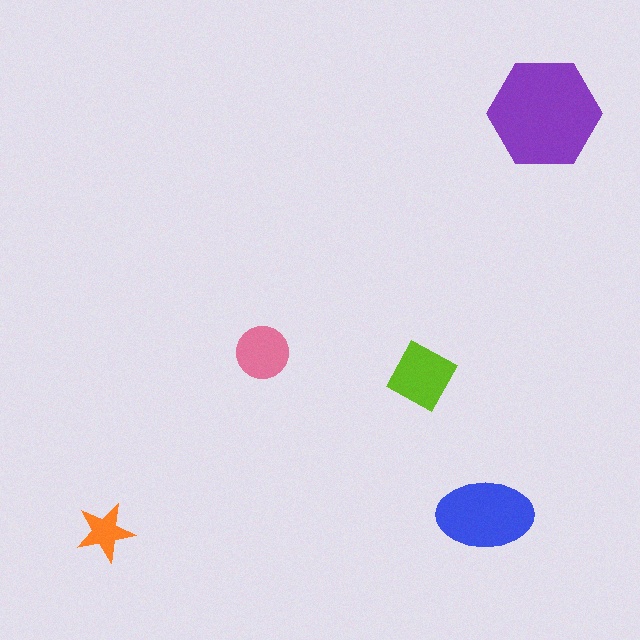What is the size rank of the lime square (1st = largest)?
3rd.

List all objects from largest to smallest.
The purple hexagon, the blue ellipse, the lime square, the pink circle, the orange star.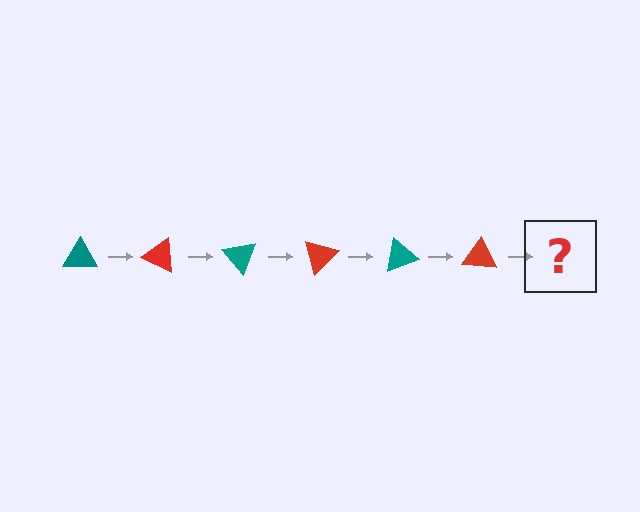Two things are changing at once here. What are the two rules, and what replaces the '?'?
The two rules are that it rotates 25 degrees each step and the color cycles through teal and red. The '?' should be a teal triangle, rotated 150 degrees from the start.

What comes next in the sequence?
The next element should be a teal triangle, rotated 150 degrees from the start.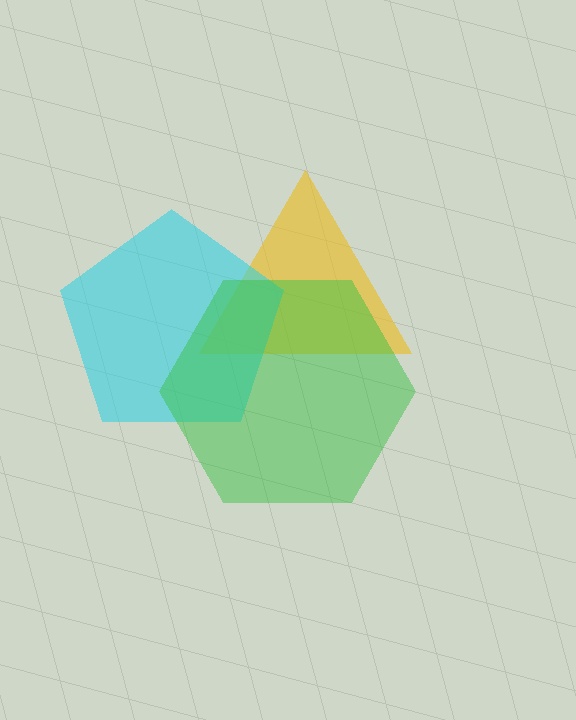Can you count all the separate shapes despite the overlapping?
Yes, there are 3 separate shapes.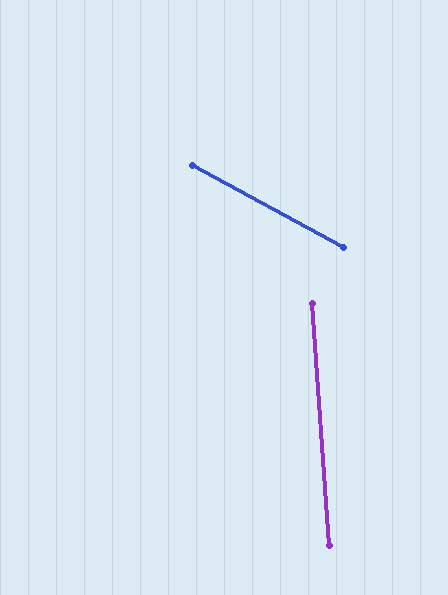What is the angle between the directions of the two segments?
Approximately 57 degrees.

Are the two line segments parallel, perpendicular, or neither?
Neither parallel nor perpendicular — they differ by about 57°.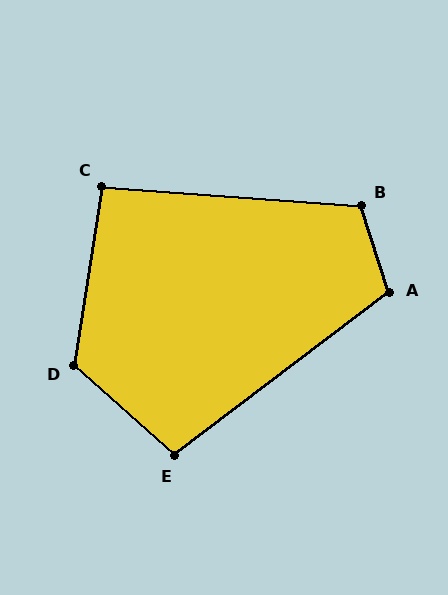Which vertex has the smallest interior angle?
C, at approximately 95 degrees.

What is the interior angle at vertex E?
Approximately 101 degrees (obtuse).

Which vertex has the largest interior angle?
D, at approximately 123 degrees.